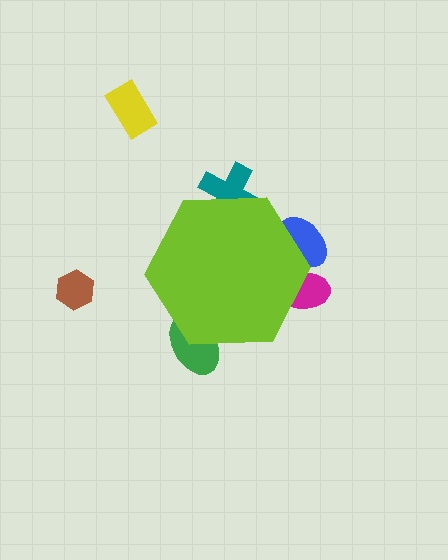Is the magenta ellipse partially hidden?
Yes, the magenta ellipse is partially hidden behind the lime hexagon.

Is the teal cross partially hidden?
Yes, the teal cross is partially hidden behind the lime hexagon.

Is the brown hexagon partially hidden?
No, the brown hexagon is fully visible.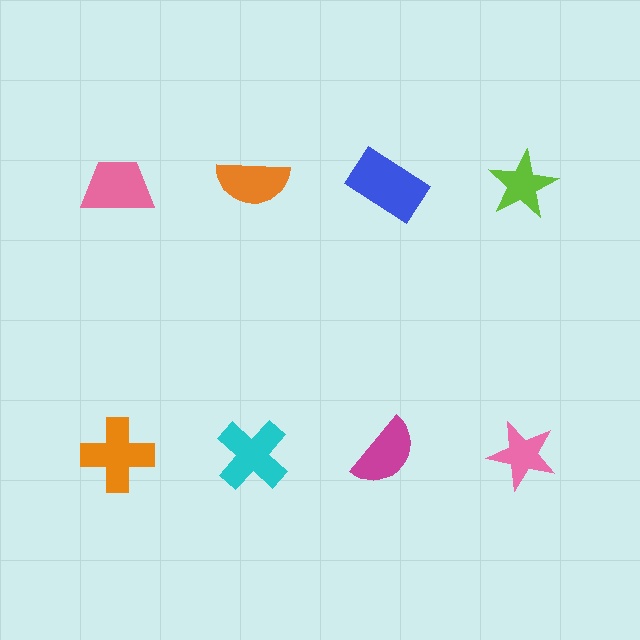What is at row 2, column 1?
An orange cross.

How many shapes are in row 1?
4 shapes.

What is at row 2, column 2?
A cyan cross.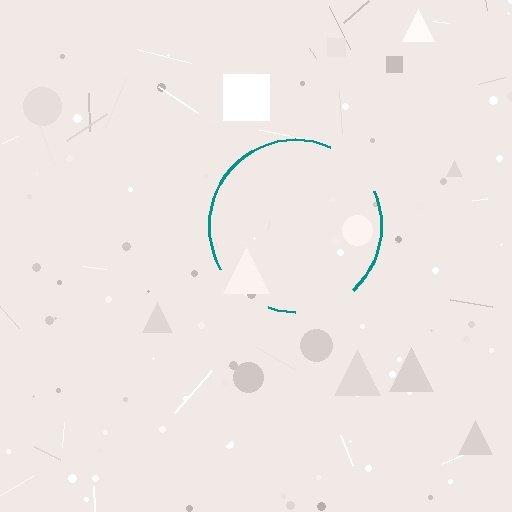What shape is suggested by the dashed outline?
The dashed outline suggests a circle.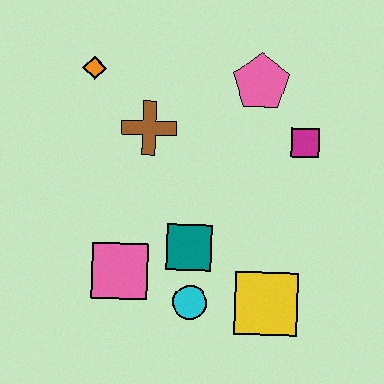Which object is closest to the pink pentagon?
The magenta square is closest to the pink pentagon.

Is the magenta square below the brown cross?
Yes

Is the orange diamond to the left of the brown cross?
Yes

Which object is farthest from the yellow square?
The orange diamond is farthest from the yellow square.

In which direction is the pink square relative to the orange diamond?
The pink square is below the orange diamond.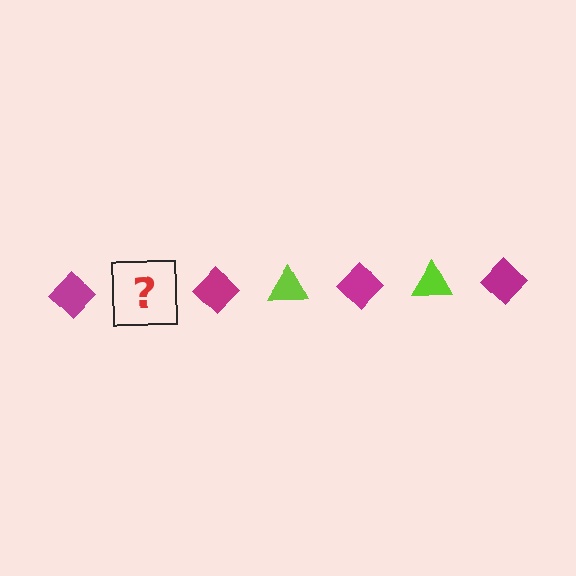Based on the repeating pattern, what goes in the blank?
The blank should be a lime triangle.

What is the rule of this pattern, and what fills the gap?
The rule is that the pattern alternates between magenta diamond and lime triangle. The gap should be filled with a lime triangle.